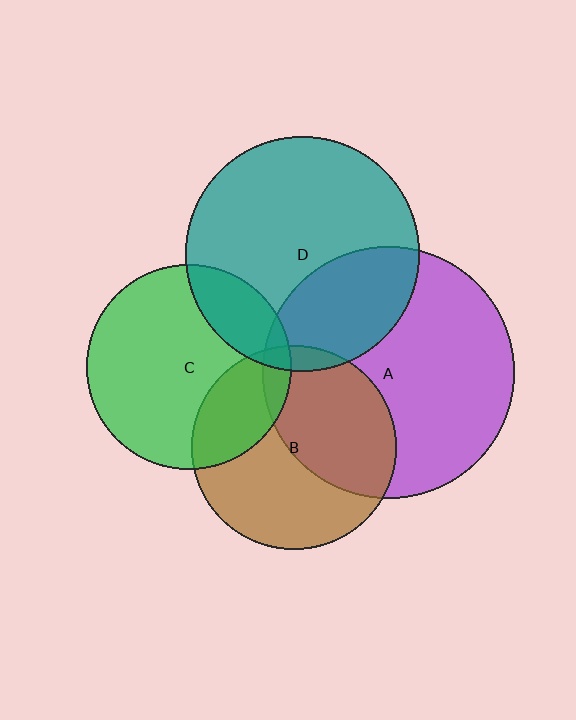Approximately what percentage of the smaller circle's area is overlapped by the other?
Approximately 45%.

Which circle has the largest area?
Circle A (purple).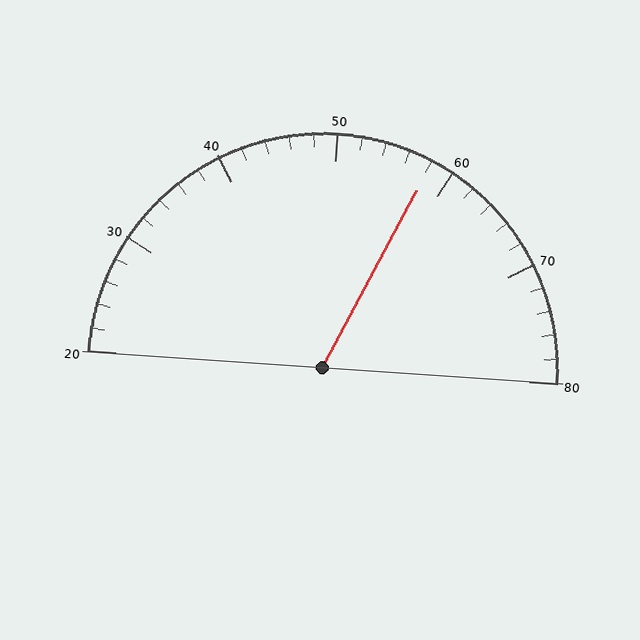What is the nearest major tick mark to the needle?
The nearest major tick mark is 60.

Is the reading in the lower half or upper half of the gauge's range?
The reading is in the upper half of the range (20 to 80).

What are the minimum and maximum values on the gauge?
The gauge ranges from 20 to 80.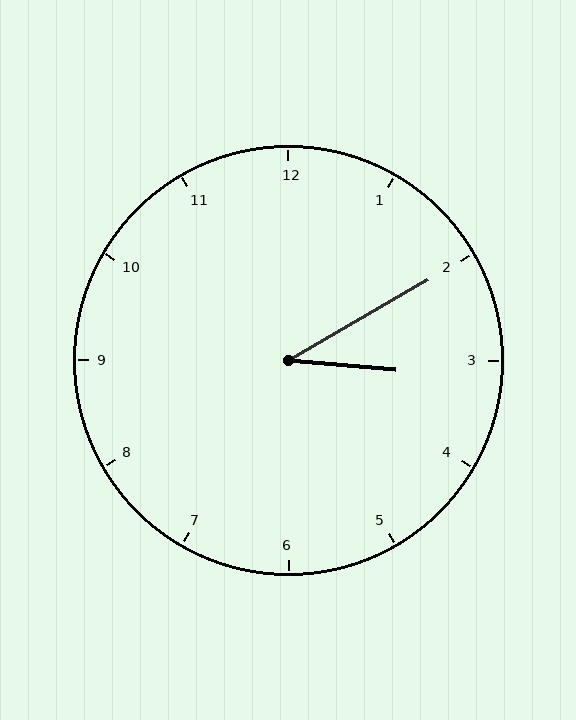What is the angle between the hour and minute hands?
Approximately 35 degrees.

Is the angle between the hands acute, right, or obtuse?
It is acute.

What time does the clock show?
3:10.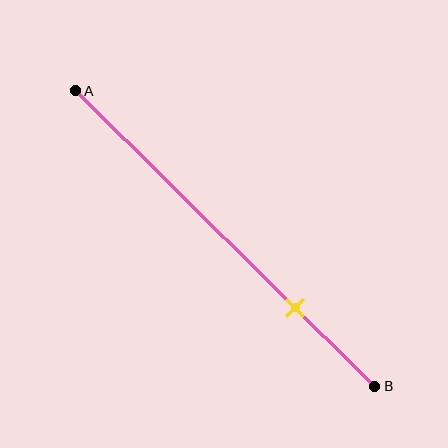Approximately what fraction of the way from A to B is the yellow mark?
The yellow mark is approximately 75% of the way from A to B.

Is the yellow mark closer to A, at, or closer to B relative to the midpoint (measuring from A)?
The yellow mark is closer to point B than the midpoint of segment AB.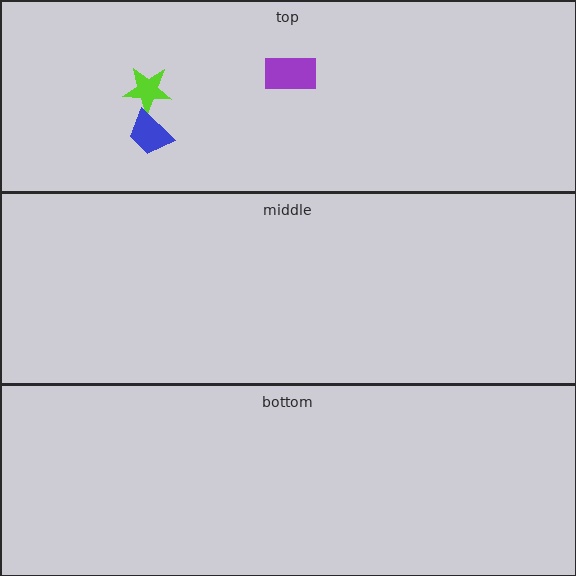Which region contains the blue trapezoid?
The top region.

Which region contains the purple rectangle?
The top region.